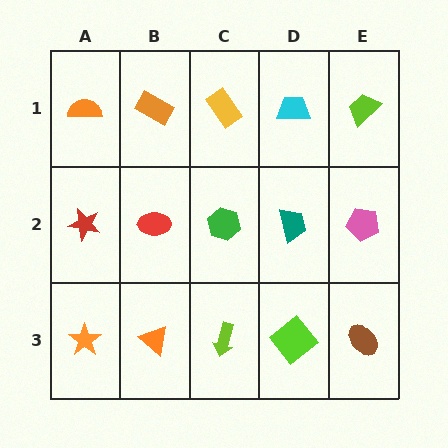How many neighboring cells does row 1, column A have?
2.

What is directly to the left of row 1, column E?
A cyan trapezoid.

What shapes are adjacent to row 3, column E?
A pink pentagon (row 2, column E), a lime diamond (row 3, column D).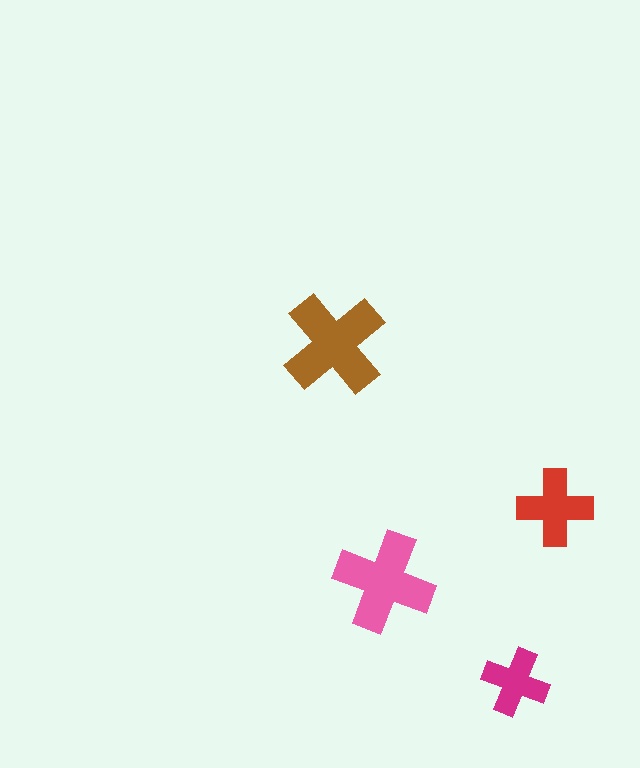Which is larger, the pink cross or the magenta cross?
The pink one.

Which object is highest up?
The brown cross is topmost.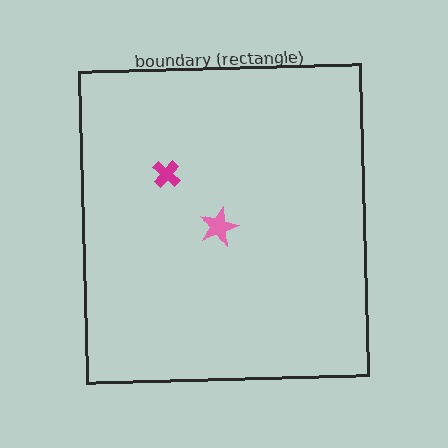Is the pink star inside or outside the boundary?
Inside.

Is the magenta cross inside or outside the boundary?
Inside.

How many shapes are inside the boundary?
2 inside, 0 outside.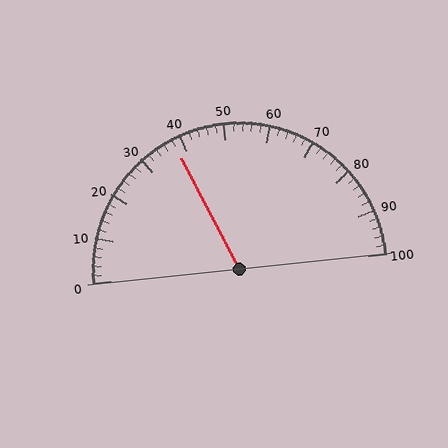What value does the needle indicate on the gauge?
The needle indicates approximately 38.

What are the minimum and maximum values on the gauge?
The gauge ranges from 0 to 100.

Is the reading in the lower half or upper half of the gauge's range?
The reading is in the lower half of the range (0 to 100).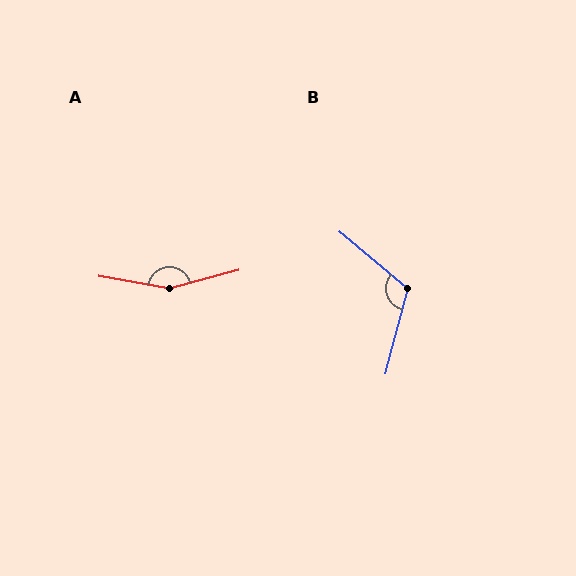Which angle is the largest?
A, at approximately 155 degrees.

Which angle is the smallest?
B, at approximately 115 degrees.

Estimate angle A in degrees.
Approximately 155 degrees.